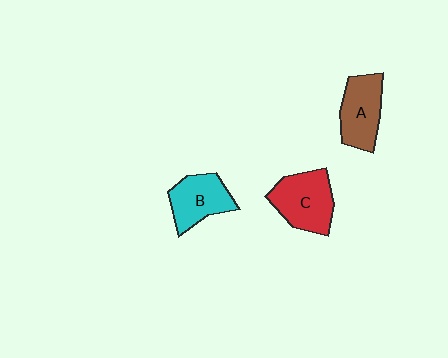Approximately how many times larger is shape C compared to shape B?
Approximately 1.2 times.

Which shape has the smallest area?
Shape B (cyan).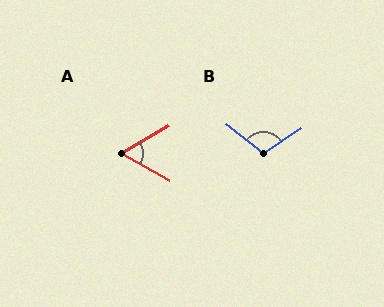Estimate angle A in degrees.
Approximately 60 degrees.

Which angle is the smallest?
A, at approximately 60 degrees.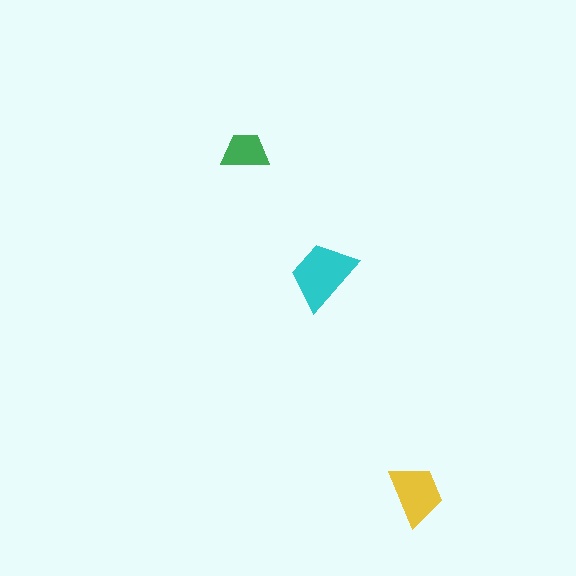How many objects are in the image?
There are 3 objects in the image.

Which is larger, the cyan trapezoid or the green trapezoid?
The cyan one.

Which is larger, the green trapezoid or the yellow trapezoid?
The yellow one.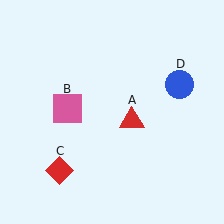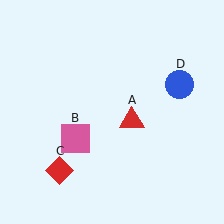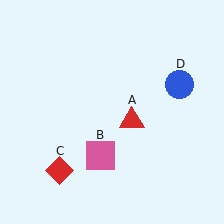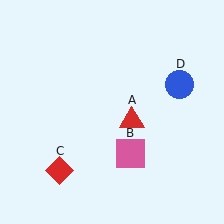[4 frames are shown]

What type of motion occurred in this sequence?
The pink square (object B) rotated counterclockwise around the center of the scene.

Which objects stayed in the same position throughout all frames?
Red triangle (object A) and red diamond (object C) and blue circle (object D) remained stationary.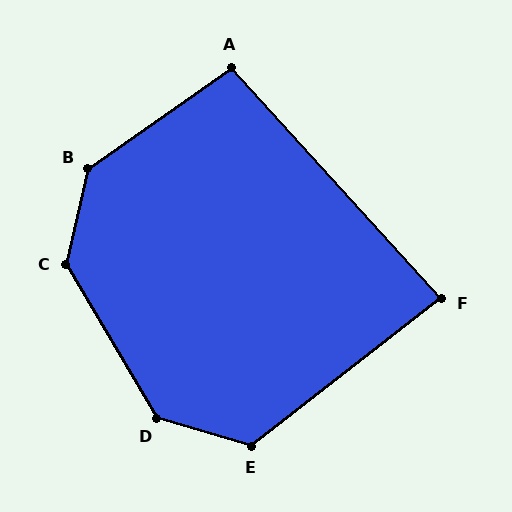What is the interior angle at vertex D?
Approximately 137 degrees (obtuse).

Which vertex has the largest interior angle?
B, at approximately 137 degrees.